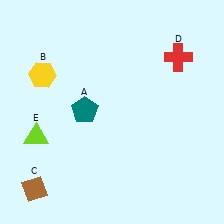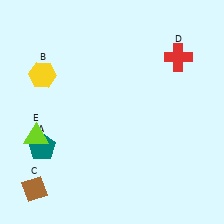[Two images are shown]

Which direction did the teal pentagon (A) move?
The teal pentagon (A) moved left.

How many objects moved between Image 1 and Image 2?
1 object moved between the two images.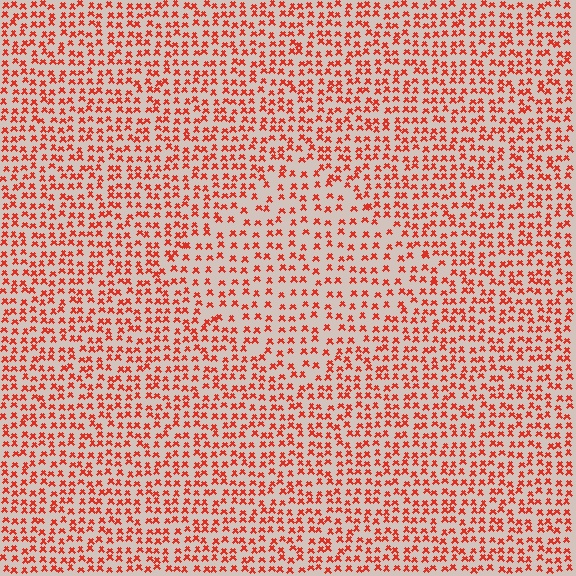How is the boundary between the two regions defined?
The boundary is defined by a change in element density (approximately 1.6x ratio). All elements are the same color, size, and shape.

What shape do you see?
I see a diamond.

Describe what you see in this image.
The image contains small red elements arranged at two different densities. A diamond-shaped region is visible where the elements are less densely packed than the surrounding area.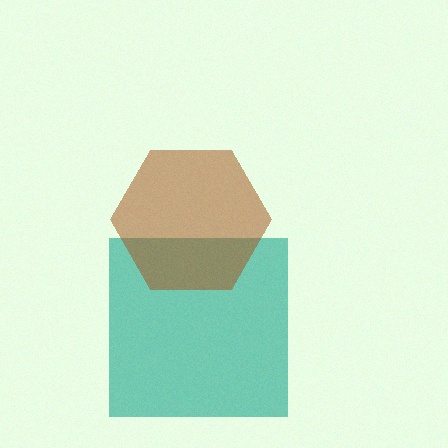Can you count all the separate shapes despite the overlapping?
Yes, there are 2 separate shapes.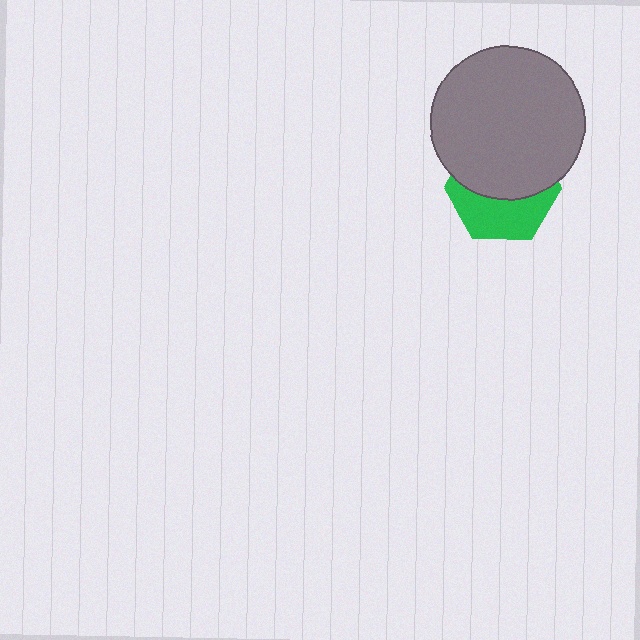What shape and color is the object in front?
The object in front is a gray circle.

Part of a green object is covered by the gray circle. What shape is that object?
It is a hexagon.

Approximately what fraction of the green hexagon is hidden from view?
Roughly 56% of the green hexagon is hidden behind the gray circle.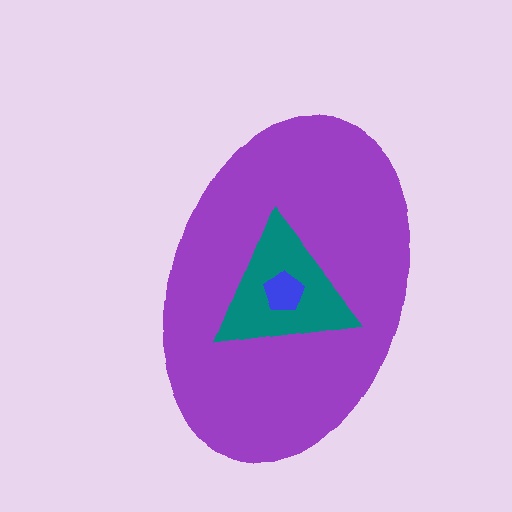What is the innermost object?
The blue pentagon.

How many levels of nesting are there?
3.